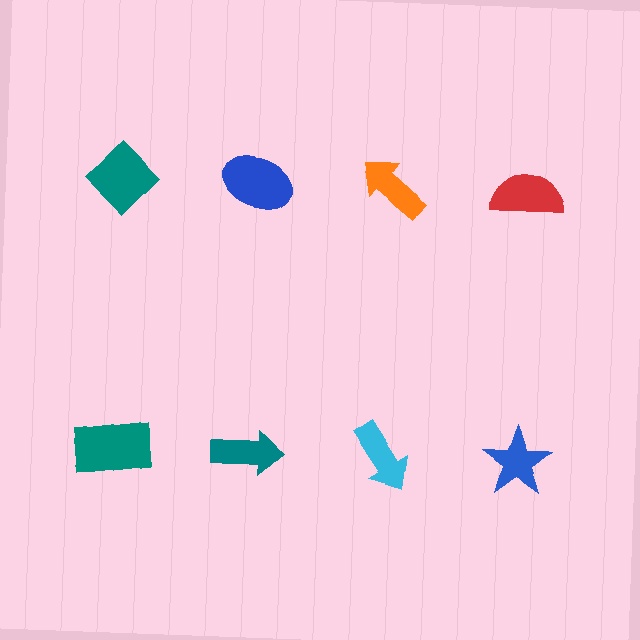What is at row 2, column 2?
A teal arrow.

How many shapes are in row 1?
4 shapes.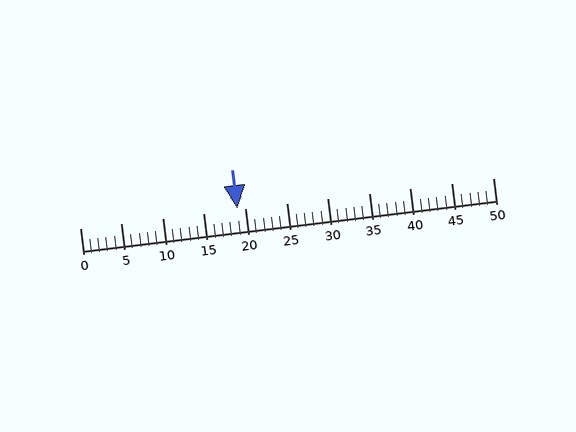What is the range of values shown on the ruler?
The ruler shows values from 0 to 50.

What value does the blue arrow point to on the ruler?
The blue arrow points to approximately 19.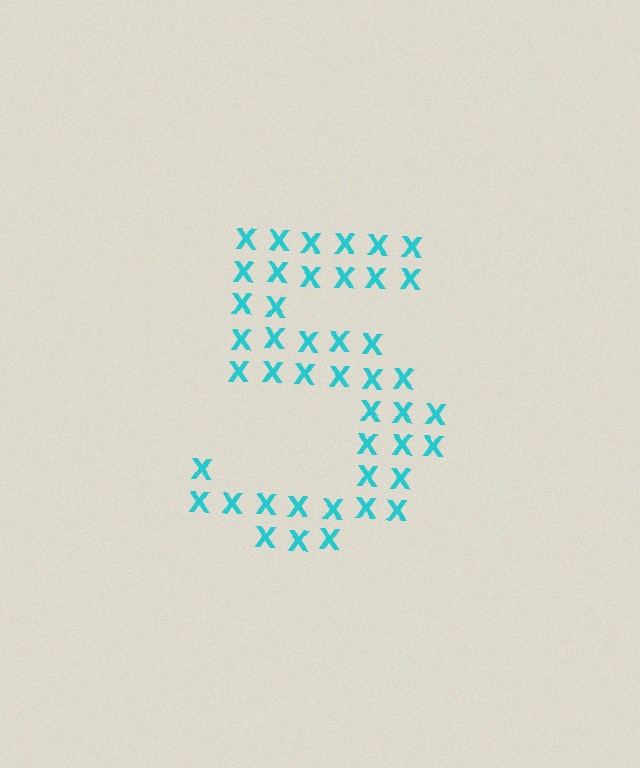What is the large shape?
The large shape is the digit 5.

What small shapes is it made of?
It is made of small letter X's.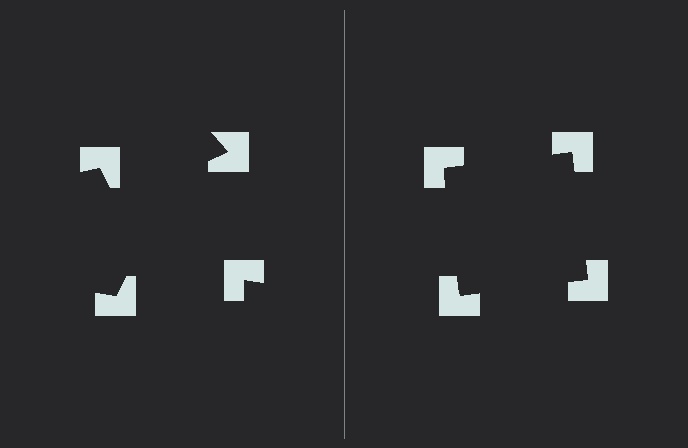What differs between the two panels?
The notched squares are positioned identically on both sides; only the wedge orientations differ. On the right they align to a square; on the left they are misaligned.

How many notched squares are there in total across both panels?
8 — 4 on each side.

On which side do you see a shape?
An illusory square appears on the right side. On the left side the wedge cuts are rotated, so no coherent shape forms.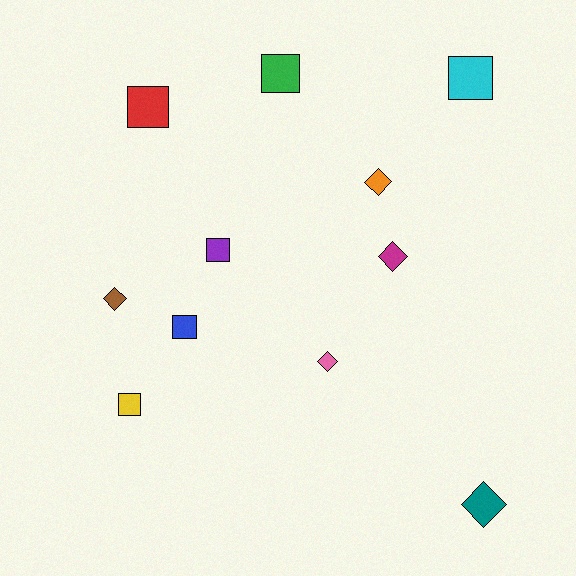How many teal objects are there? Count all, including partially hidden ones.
There is 1 teal object.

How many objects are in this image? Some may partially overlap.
There are 11 objects.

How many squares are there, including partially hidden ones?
There are 6 squares.